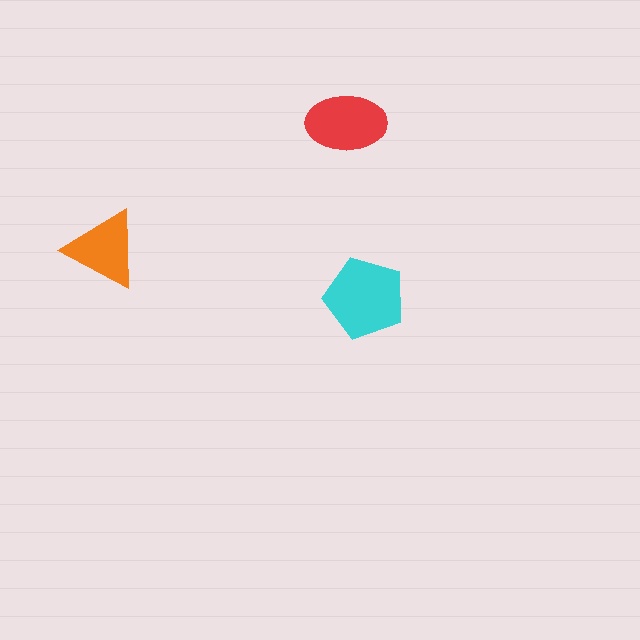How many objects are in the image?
There are 3 objects in the image.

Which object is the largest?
The cyan pentagon.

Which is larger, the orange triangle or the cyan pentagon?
The cyan pentagon.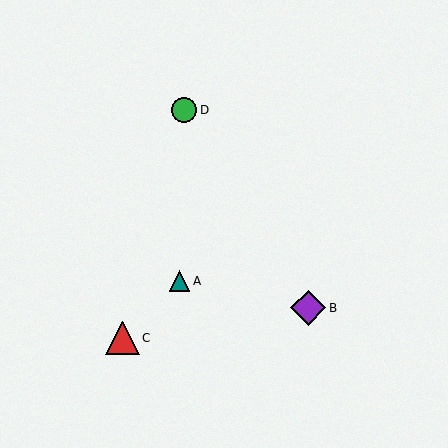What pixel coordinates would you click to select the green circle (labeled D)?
Click at (184, 110) to select the green circle D.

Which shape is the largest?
The purple diamond (labeled B) is the largest.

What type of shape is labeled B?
Shape B is a purple diamond.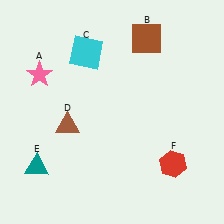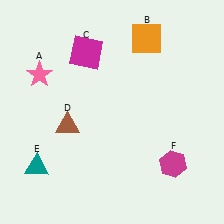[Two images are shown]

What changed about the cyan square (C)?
In Image 1, C is cyan. In Image 2, it changed to magenta.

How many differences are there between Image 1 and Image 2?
There are 3 differences between the two images.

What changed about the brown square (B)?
In Image 1, B is brown. In Image 2, it changed to orange.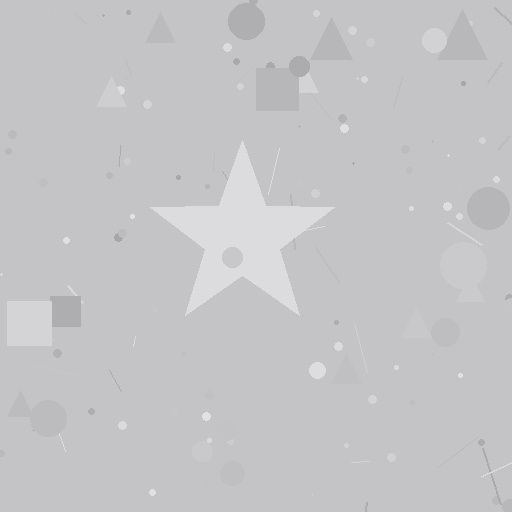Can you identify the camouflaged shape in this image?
The camouflaged shape is a star.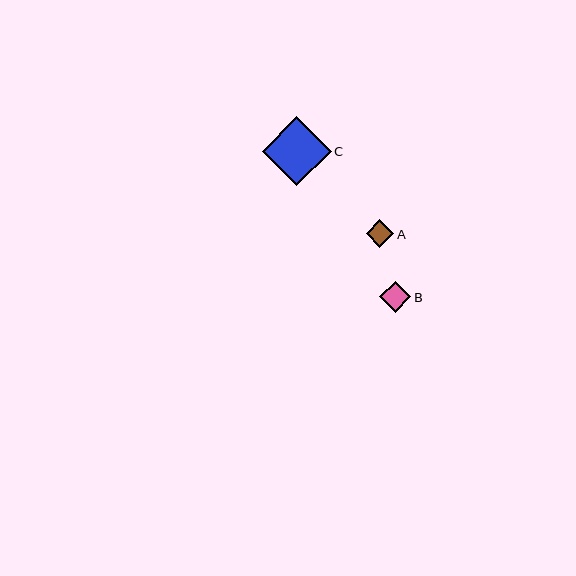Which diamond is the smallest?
Diamond A is the smallest with a size of approximately 28 pixels.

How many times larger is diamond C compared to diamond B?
Diamond C is approximately 2.3 times the size of diamond B.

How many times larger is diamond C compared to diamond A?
Diamond C is approximately 2.5 times the size of diamond A.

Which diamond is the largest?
Diamond C is the largest with a size of approximately 69 pixels.